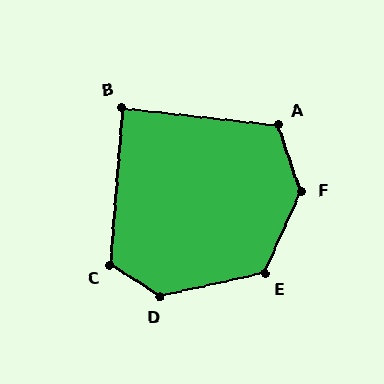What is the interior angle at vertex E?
Approximately 126 degrees (obtuse).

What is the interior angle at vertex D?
Approximately 135 degrees (obtuse).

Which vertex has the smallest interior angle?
B, at approximately 88 degrees.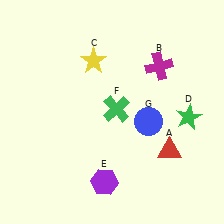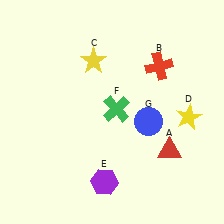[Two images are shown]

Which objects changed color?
B changed from magenta to red. D changed from green to yellow.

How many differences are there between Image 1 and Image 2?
There are 2 differences between the two images.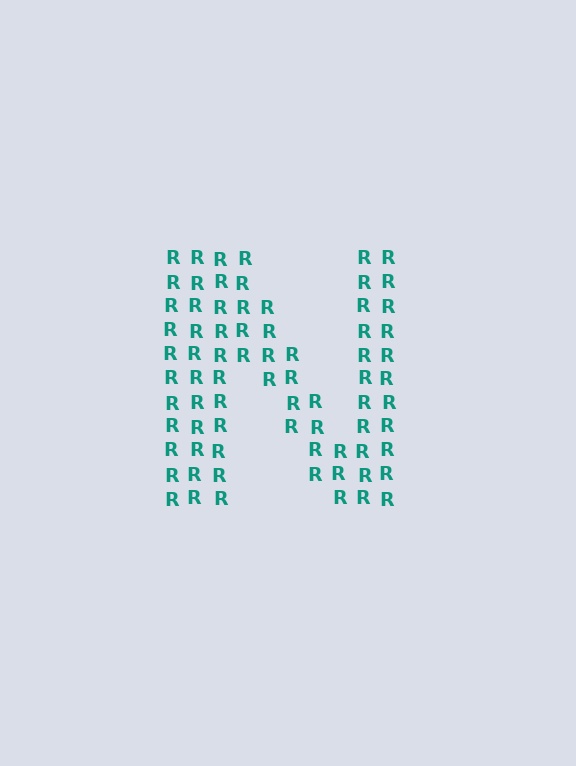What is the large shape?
The large shape is the letter N.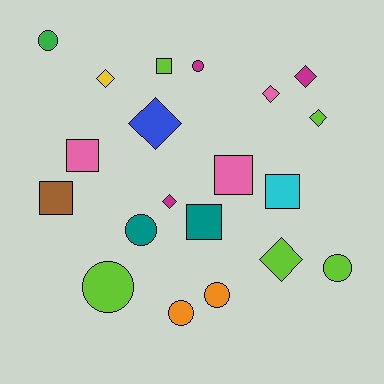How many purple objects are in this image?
There are no purple objects.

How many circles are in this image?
There are 7 circles.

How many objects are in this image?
There are 20 objects.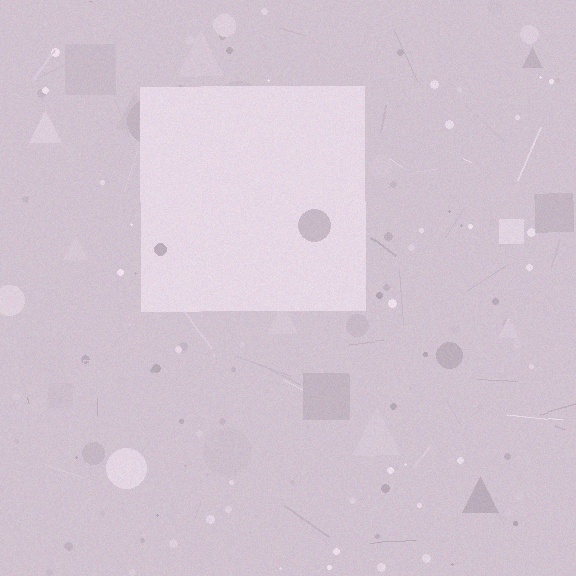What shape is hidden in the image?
A square is hidden in the image.